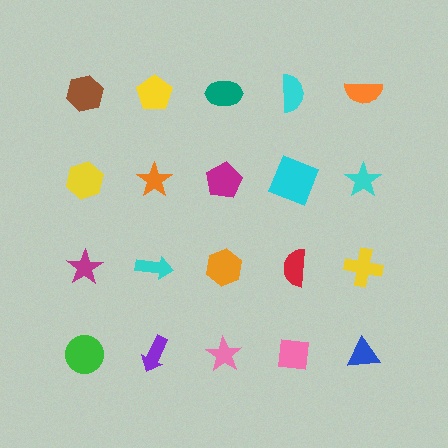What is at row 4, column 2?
A purple arrow.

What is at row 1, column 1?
A brown hexagon.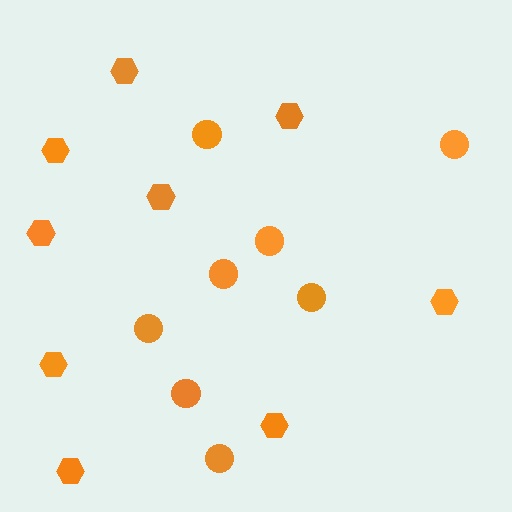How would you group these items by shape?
There are 2 groups: one group of circles (8) and one group of hexagons (9).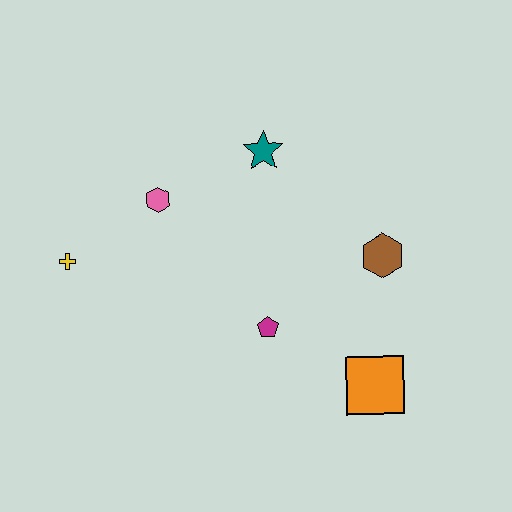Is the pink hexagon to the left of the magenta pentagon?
Yes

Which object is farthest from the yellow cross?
The orange square is farthest from the yellow cross.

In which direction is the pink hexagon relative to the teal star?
The pink hexagon is to the left of the teal star.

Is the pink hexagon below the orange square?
No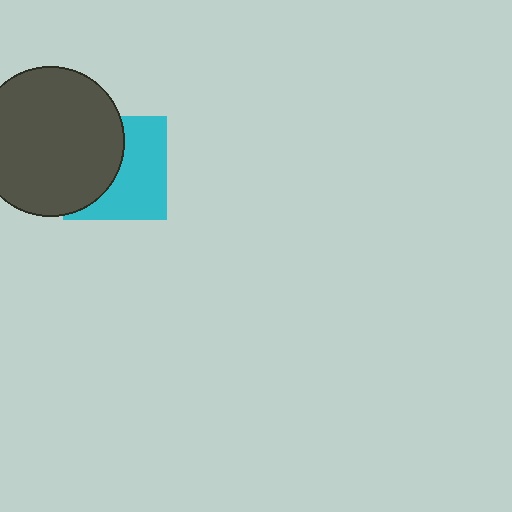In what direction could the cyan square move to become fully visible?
The cyan square could move right. That would shift it out from behind the dark gray circle entirely.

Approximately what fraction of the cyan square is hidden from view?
Roughly 46% of the cyan square is hidden behind the dark gray circle.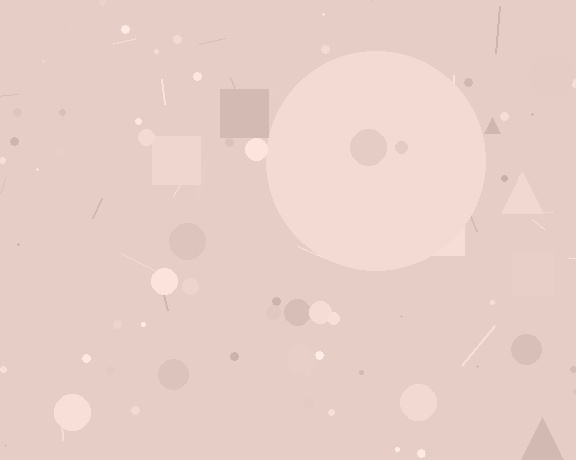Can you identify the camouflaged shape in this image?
The camouflaged shape is a circle.